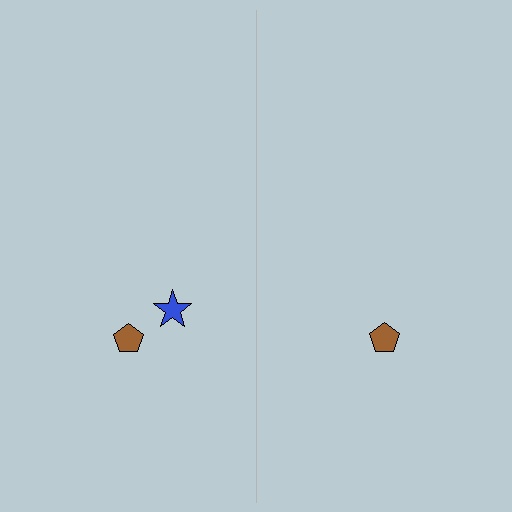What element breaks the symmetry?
A blue star is missing from the right side.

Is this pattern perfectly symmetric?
No, the pattern is not perfectly symmetric. A blue star is missing from the right side.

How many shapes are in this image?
There are 3 shapes in this image.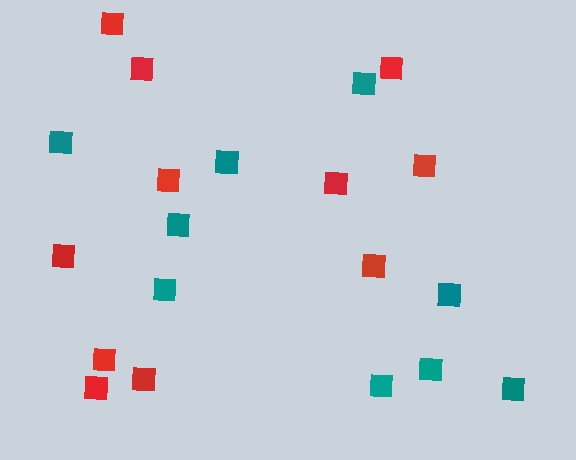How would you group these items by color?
There are 2 groups: one group of teal squares (9) and one group of red squares (11).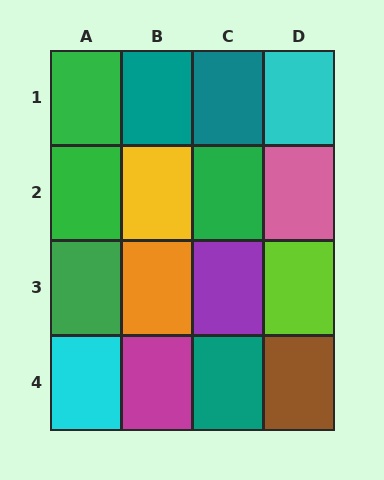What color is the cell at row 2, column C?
Green.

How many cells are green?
4 cells are green.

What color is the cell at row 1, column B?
Teal.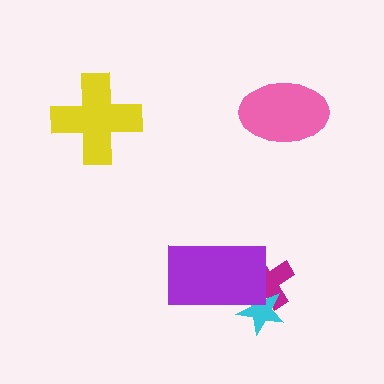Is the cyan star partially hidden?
Yes, it is partially covered by another shape.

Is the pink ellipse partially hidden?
No, no other shape covers it.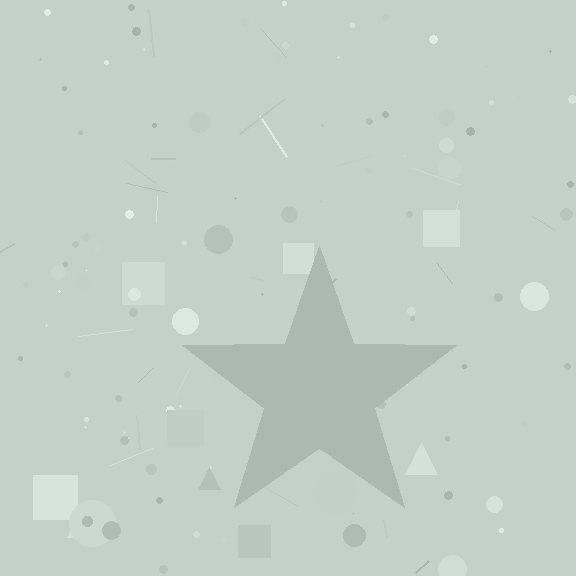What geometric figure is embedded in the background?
A star is embedded in the background.